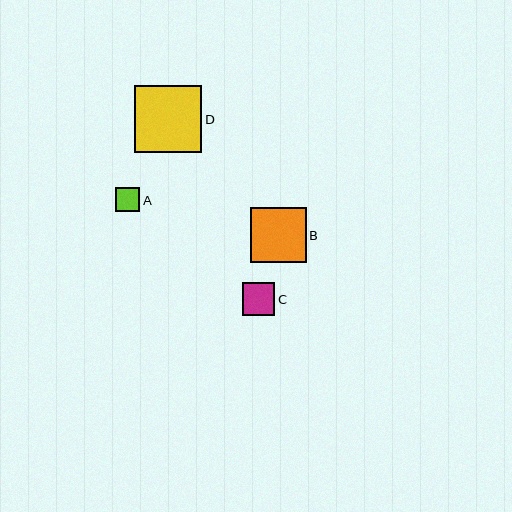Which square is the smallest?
Square A is the smallest with a size of approximately 24 pixels.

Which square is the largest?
Square D is the largest with a size of approximately 67 pixels.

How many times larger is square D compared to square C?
Square D is approximately 2.1 times the size of square C.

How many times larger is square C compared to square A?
Square C is approximately 1.3 times the size of square A.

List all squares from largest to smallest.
From largest to smallest: D, B, C, A.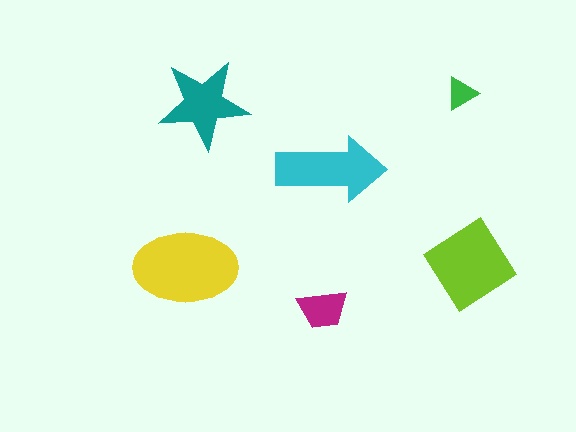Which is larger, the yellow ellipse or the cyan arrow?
The yellow ellipse.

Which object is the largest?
The yellow ellipse.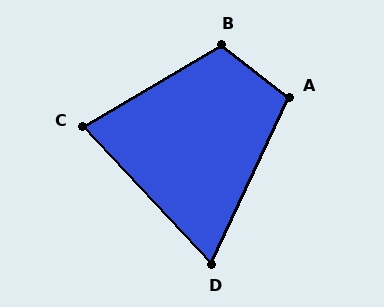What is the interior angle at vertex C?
Approximately 77 degrees (acute).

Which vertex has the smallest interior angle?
D, at approximately 68 degrees.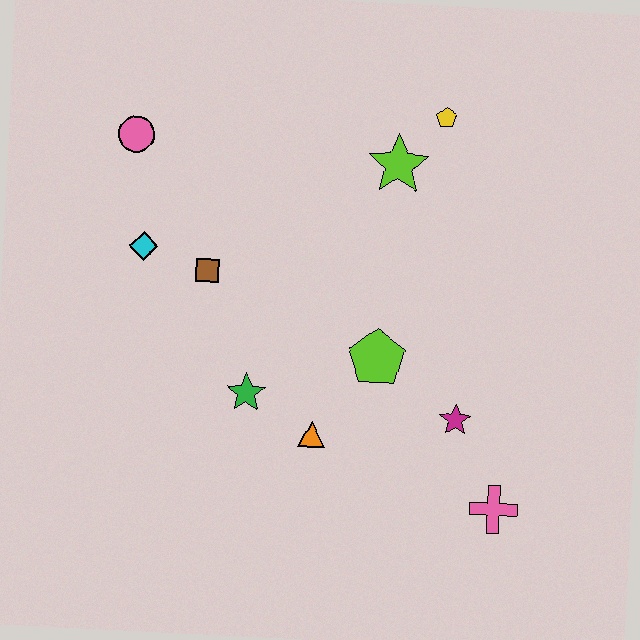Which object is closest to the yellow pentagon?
The lime star is closest to the yellow pentagon.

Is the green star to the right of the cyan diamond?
Yes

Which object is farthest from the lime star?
The pink cross is farthest from the lime star.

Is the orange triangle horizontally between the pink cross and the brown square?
Yes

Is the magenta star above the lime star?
No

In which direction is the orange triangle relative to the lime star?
The orange triangle is below the lime star.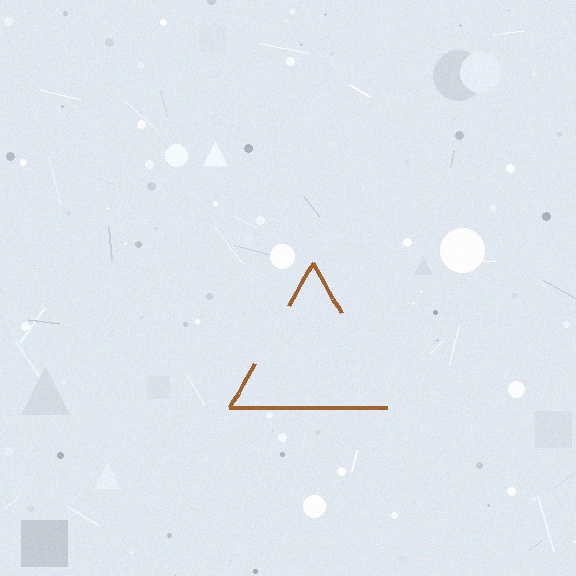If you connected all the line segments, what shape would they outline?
They would outline a triangle.